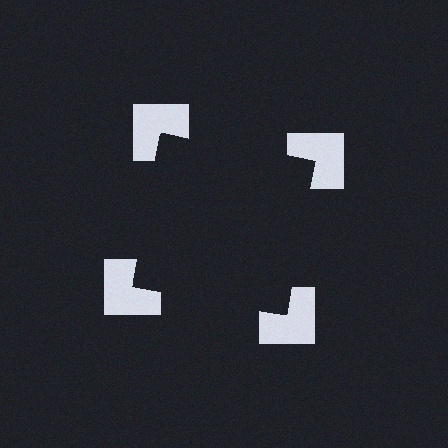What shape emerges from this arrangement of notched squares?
An illusory square — its edges are inferred from the aligned wedge cuts in the notched squares, not physically drawn.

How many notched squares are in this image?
There are 4 — one at each vertex of the illusory square.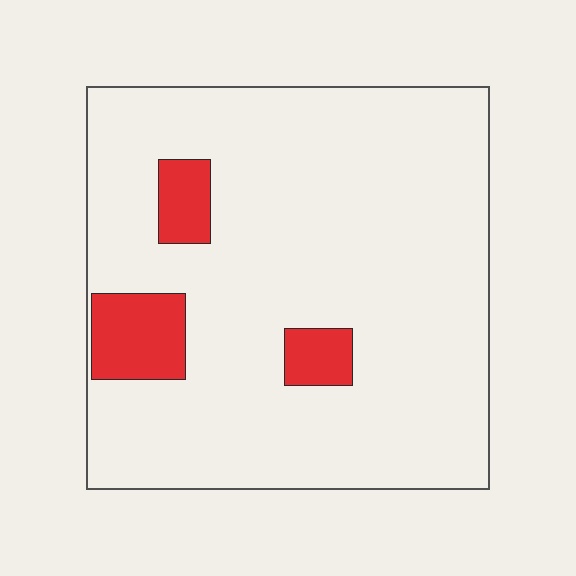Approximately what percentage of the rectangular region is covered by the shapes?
Approximately 10%.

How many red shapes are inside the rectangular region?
3.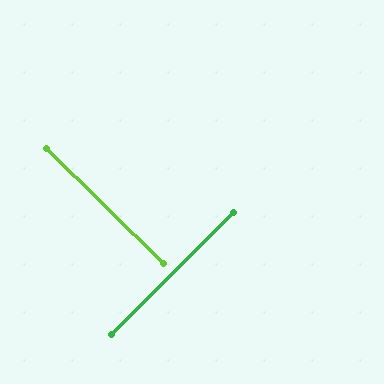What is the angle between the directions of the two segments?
Approximately 90 degrees.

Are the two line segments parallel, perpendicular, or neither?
Perpendicular — they meet at approximately 90°.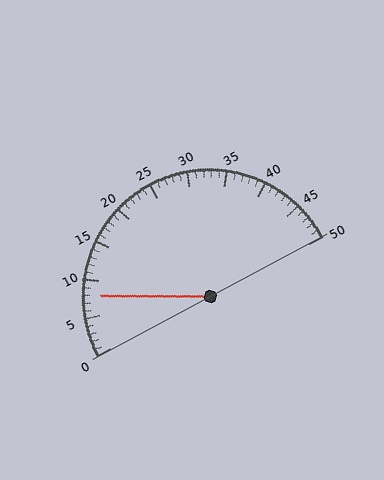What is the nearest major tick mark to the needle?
The nearest major tick mark is 10.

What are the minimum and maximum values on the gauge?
The gauge ranges from 0 to 50.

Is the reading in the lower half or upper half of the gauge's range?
The reading is in the lower half of the range (0 to 50).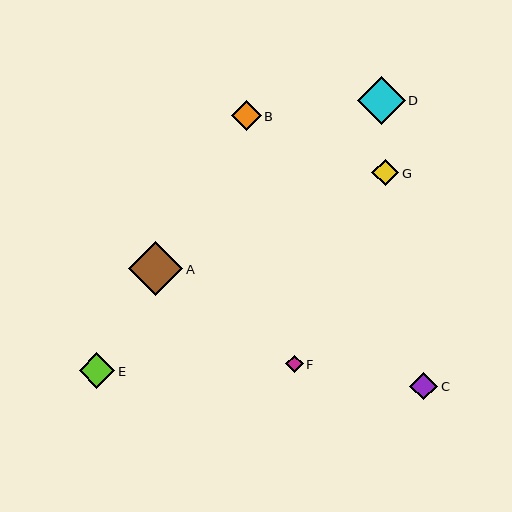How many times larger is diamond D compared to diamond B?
Diamond D is approximately 1.6 times the size of diamond B.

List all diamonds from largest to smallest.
From largest to smallest: A, D, E, B, C, G, F.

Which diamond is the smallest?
Diamond F is the smallest with a size of approximately 18 pixels.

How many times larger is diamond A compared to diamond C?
Diamond A is approximately 1.9 times the size of diamond C.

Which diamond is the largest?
Diamond A is the largest with a size of approximately 54 pixels.